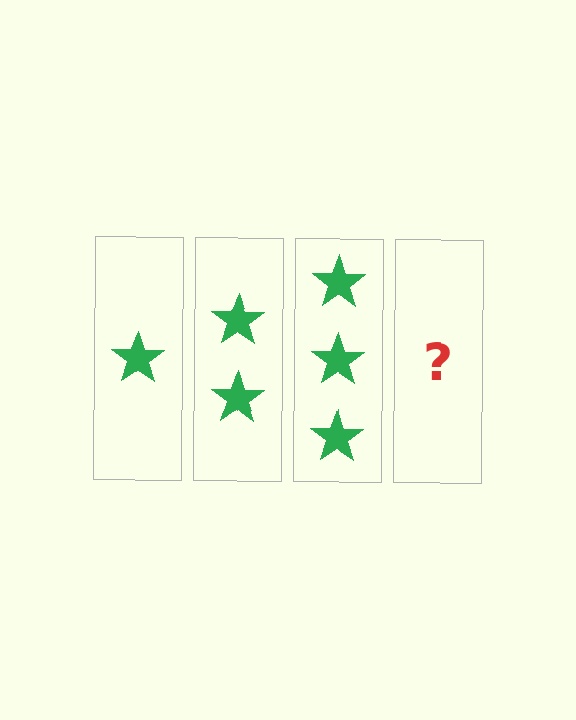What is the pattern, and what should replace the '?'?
The pattern is that each step adds one more star. The '?' should be 4 stars.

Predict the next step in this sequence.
The next step is 4 stars.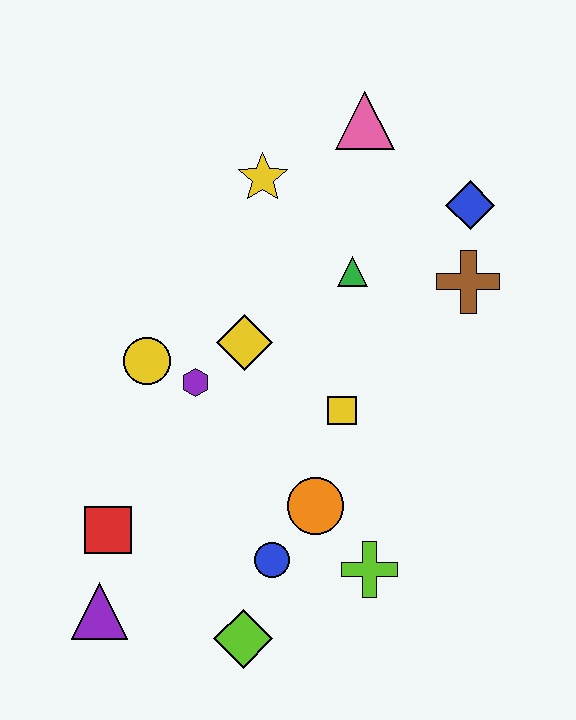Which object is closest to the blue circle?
The orange circle is closest to the blue circle.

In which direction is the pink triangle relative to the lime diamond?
The pink triangle is above the lime diamond.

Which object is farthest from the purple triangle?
The pink triangle is farthest from the purple triangle.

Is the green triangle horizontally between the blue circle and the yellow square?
No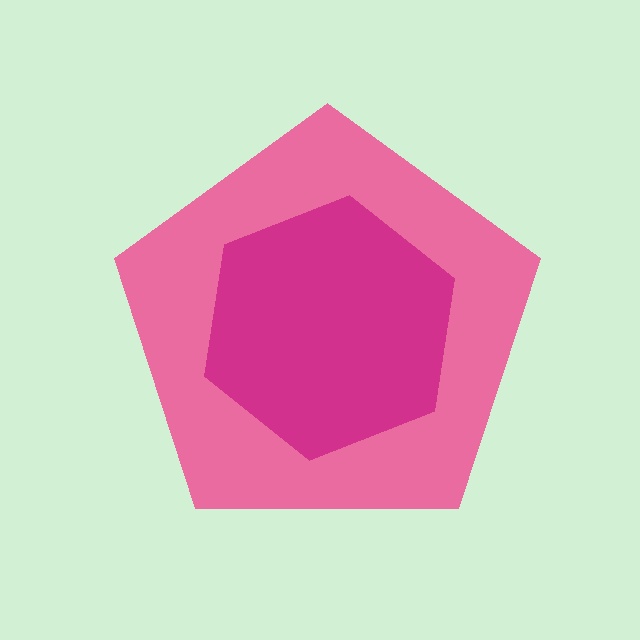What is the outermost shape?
The pink pentagon.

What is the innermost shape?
The magenta hexagon.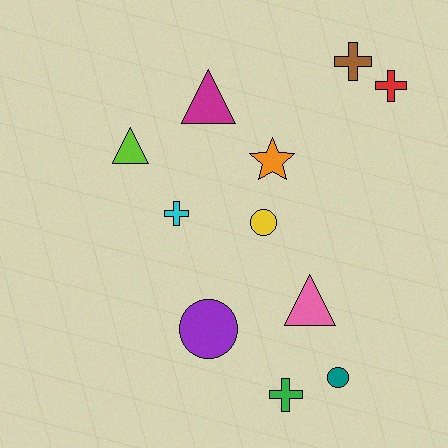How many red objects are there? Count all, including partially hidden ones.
There is 1 red object.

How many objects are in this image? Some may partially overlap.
There are 11 objects.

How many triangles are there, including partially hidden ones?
There are 3 triangles.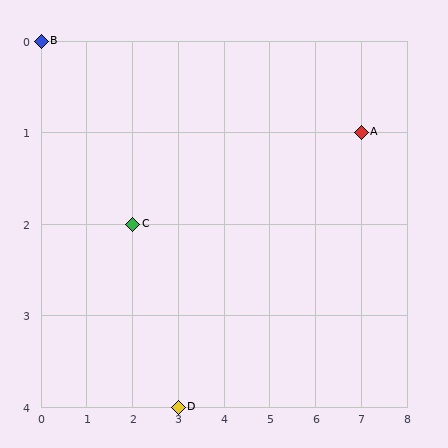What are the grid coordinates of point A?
Point A is at grid coordinates (7, 1).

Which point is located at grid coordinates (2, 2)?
Point C is at (2, 2).